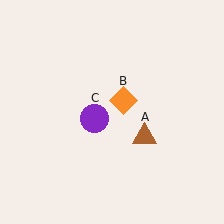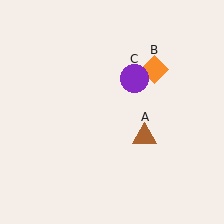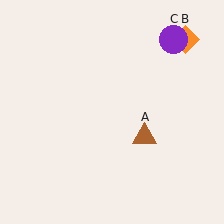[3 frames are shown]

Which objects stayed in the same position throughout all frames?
Brown triangle (object A) remained stationary.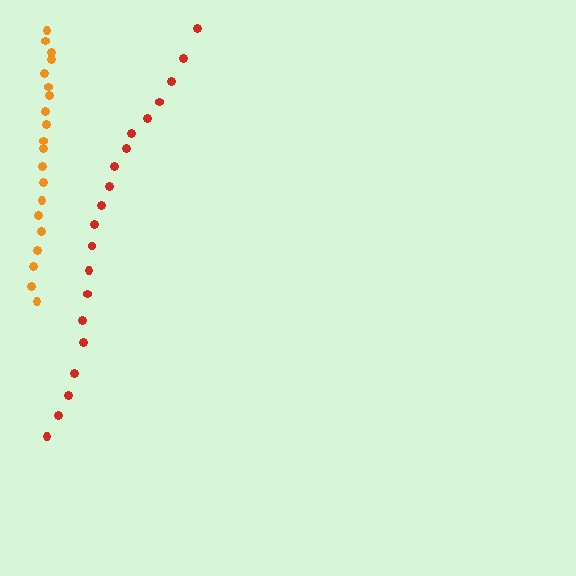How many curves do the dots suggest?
There are 2 distinct paths.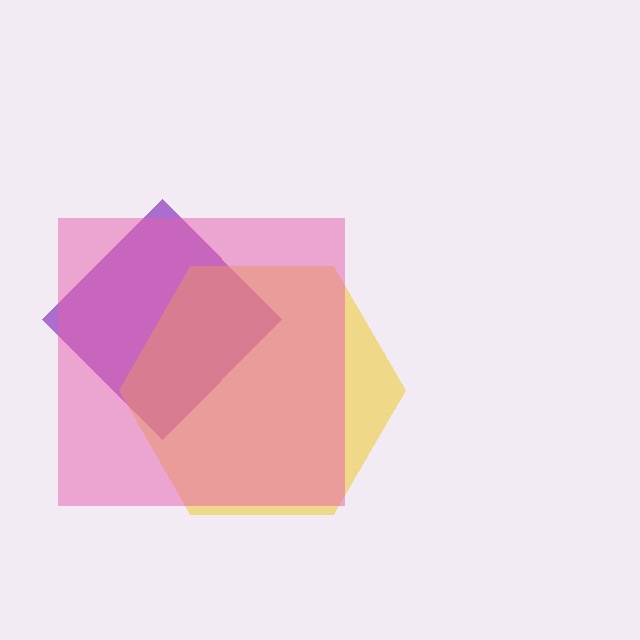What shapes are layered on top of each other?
The layered shapes are: a purple diamond, a yellow hexagon, a pink square.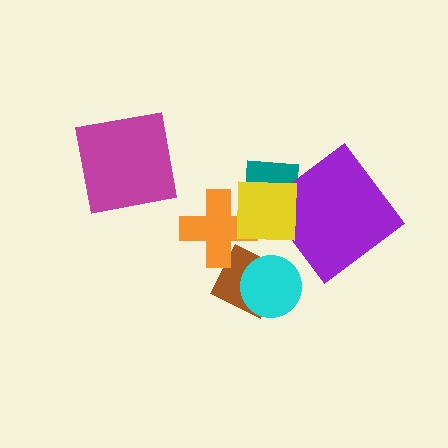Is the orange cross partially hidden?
Yes, it is partially covered by another shape.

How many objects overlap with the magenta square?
0 objects overlap with the magenta square.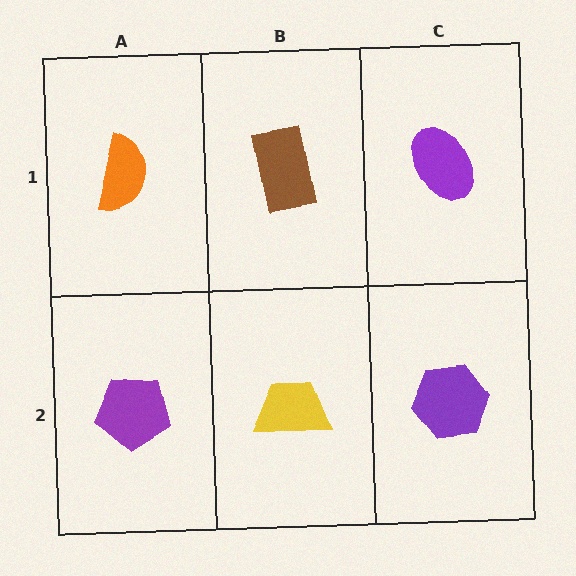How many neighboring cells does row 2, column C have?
2.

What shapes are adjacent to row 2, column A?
An orange semicircle (row 1, column A), a yellow trapezoid (row 2, column B).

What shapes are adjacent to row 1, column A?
A purple pentagon (row 2, column A), a brown rectangle (row 1, column B).